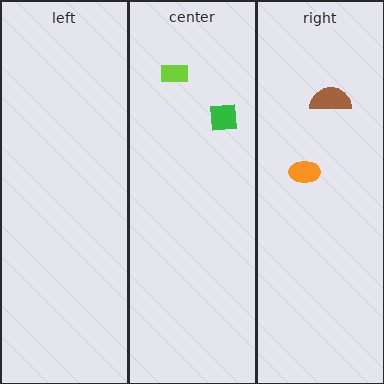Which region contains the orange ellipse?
The right region.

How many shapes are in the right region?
2.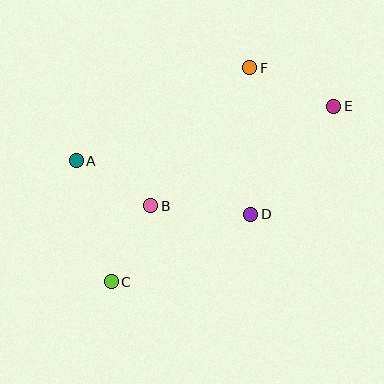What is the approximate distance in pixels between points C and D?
The distance between C and D is approximately 155 pixels.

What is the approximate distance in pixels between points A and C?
The distance between A and C is approximately 126 pixels.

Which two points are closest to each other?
Points B and C are closest to each other.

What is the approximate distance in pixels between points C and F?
The distance between C and F is approximately 255 pixels.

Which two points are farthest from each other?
Points C and E are farthest from each other.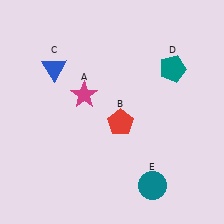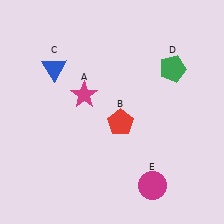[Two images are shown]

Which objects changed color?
D changed from teal to green. E changed from teal to magenta.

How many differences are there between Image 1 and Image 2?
There are 2 differences between the two images.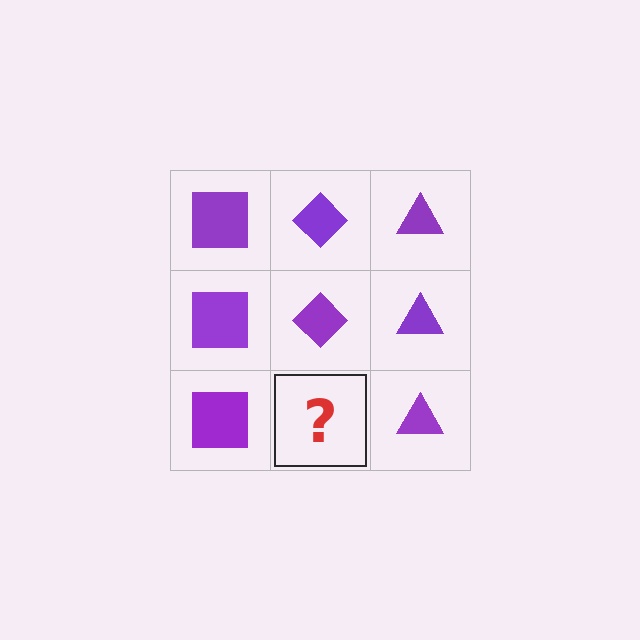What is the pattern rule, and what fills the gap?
The rule is that each column has a consistent shape. The gap should be filled with a purple diamond.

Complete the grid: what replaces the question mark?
The question mark should be replaced with a purple diamond.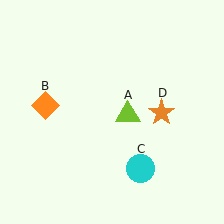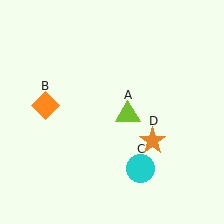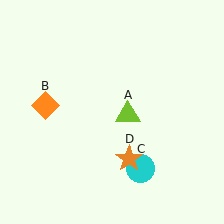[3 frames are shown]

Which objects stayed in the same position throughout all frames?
Lime triangle (object A) and orange diamond (object B) and cyan circle (object C) remained stationary.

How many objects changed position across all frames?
1 object changed position: orange star (object D).